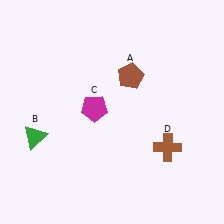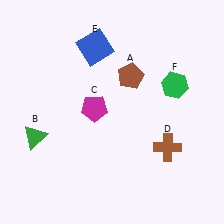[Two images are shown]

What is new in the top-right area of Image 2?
A green hexagon (F) was added in the top-right area of Image 2.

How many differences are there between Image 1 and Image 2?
There are 2 differences between the two images.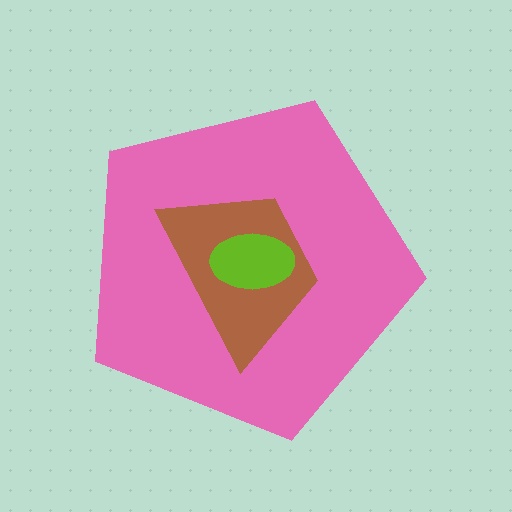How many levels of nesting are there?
3.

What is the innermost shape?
The lime ellipse.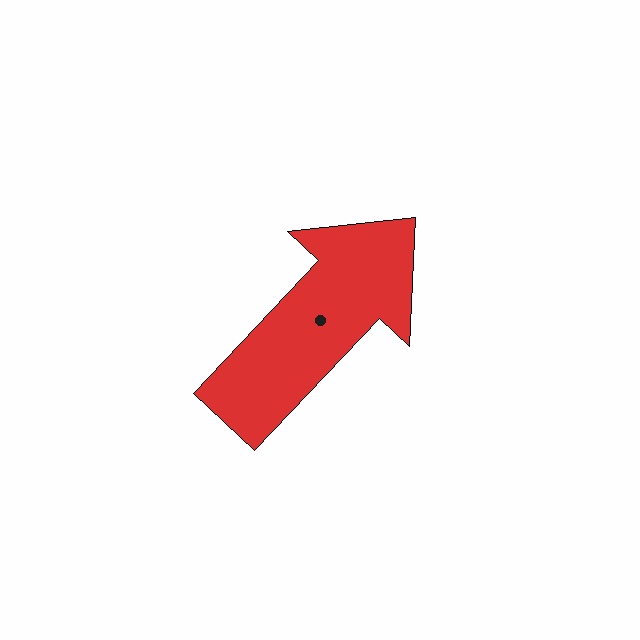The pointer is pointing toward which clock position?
Roughly 1 o'clock.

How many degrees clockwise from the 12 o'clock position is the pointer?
Approximately 43 degrees.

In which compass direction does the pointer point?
Northeast.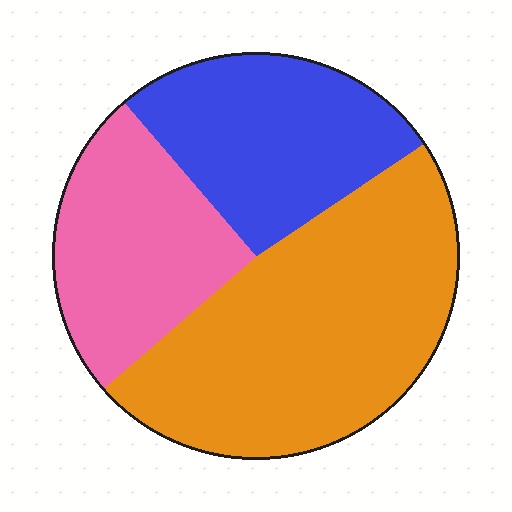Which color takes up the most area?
Orange, at roughly 50%.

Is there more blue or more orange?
Orange.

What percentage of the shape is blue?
Blue covers roughly 25% of the shape.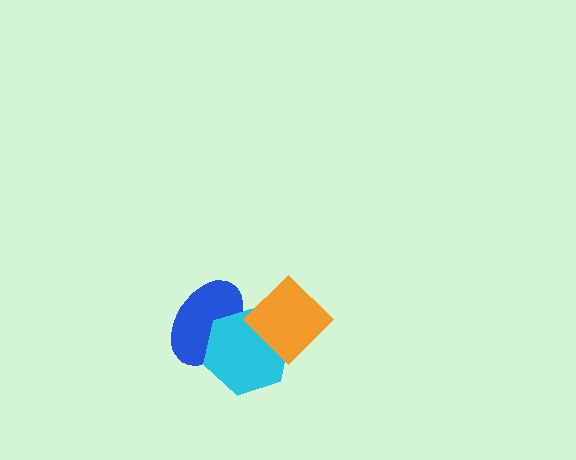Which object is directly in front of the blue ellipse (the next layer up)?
The cyan hexagon is directly in front of the blue ellipse.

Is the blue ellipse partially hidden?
Yes, it is partially covered by another shape.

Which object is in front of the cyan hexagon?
The orange diamond is in front of the cyan hexagon.